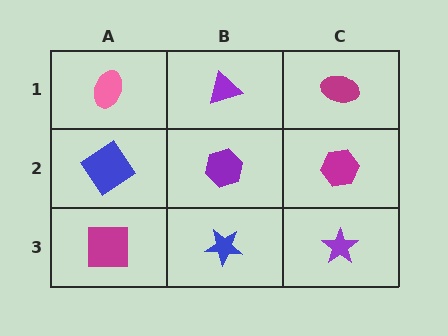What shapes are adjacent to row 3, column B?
A purple hexagon (row 2, column B), a magenta square (row 3, column A), a purple star (row 3, column C).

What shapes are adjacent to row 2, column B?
A purple triangle (row 1, column B), a blue star (row 3, column B), a blue diamond (row 2, column A), a magenta hexagon (row 2, column C).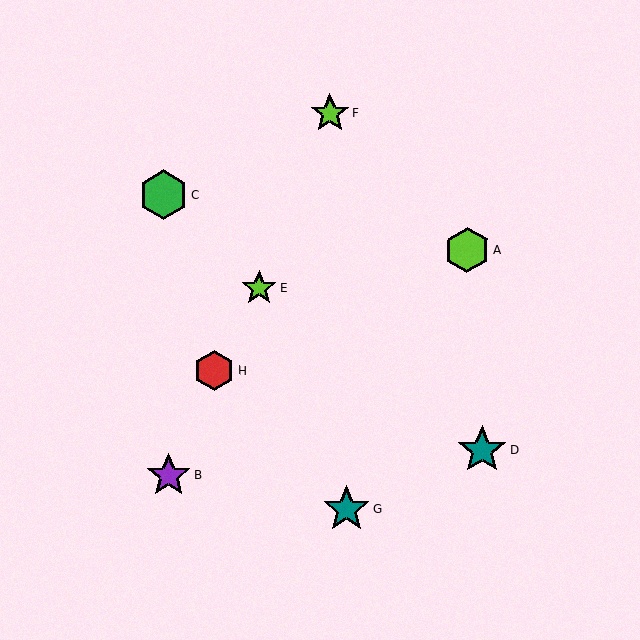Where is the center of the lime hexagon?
The center of the lime hexagon is at (467, 250).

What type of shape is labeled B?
Shape B is a purple star.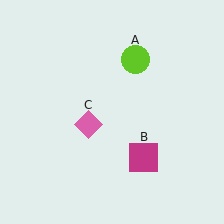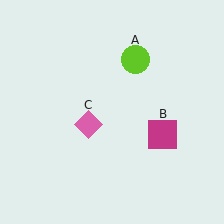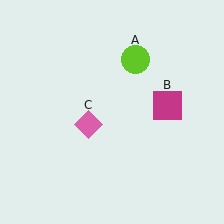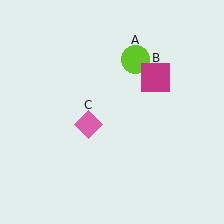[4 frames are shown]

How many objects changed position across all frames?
1 object changed position: magenta square (object B).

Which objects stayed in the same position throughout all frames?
Lime circle (object A) and pink diamond (object C) remained stationary.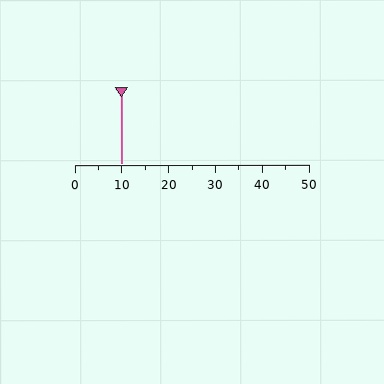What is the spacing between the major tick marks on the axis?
The major ticks are spaced 10 apart.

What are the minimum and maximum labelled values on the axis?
The axis runs from 0 to 50.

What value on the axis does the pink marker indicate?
The marker indicates approximately 10.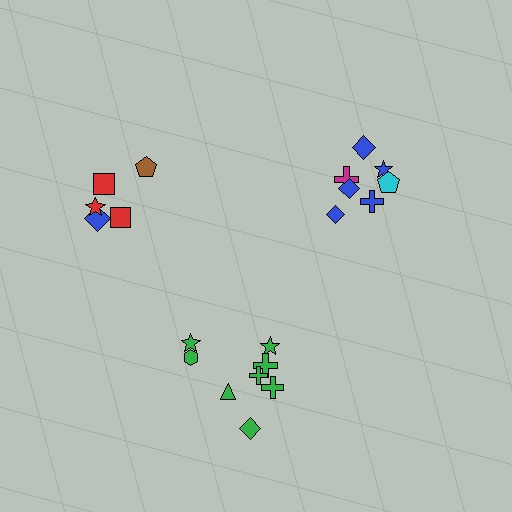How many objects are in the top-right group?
There are 7 objects.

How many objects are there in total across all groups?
There are 20 objects.